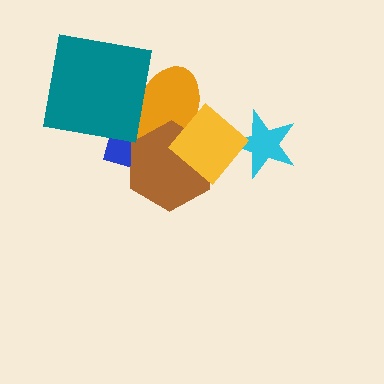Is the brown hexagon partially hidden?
Yes, it is partially covered by another shape.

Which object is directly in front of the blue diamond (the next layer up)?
The orange ellipse is directly in front of the blue diamond.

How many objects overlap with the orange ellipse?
4 objects overlap with the orange ellipse.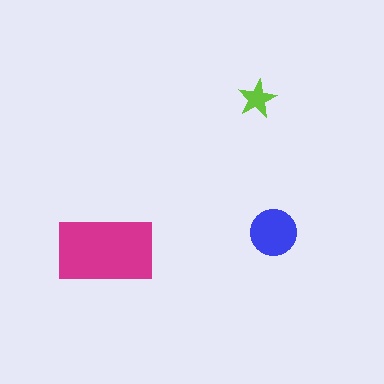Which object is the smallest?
The lime star.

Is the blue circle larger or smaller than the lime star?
Larger.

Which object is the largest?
The magenta rectangle.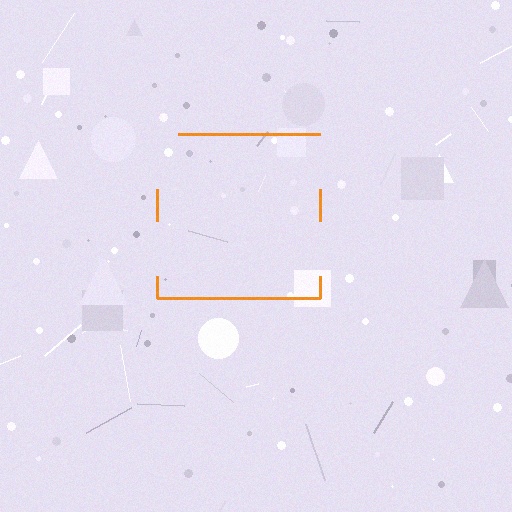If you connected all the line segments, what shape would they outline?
They would outline a square.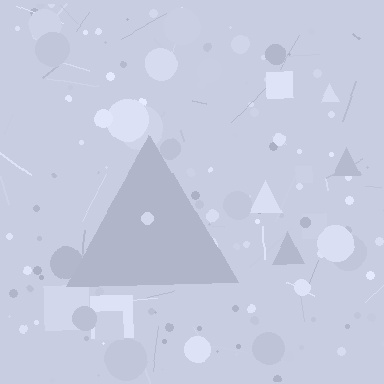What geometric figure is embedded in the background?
A triangle is embedded in the background.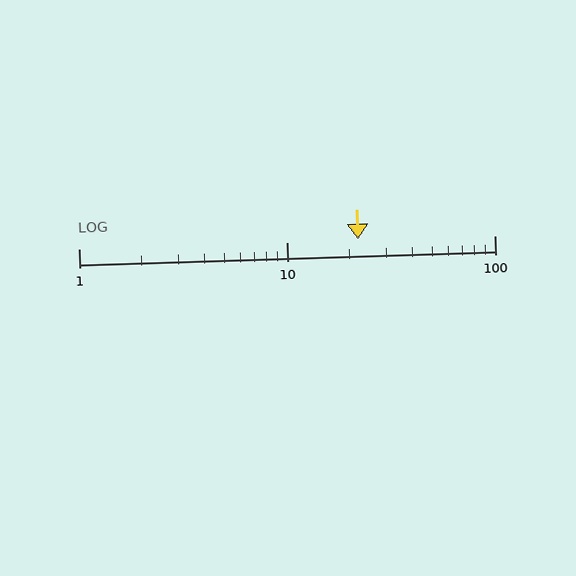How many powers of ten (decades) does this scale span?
The scale spans 2 decades, from 1 to 100.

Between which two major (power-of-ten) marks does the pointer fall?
The pointer is between 10 and 100.